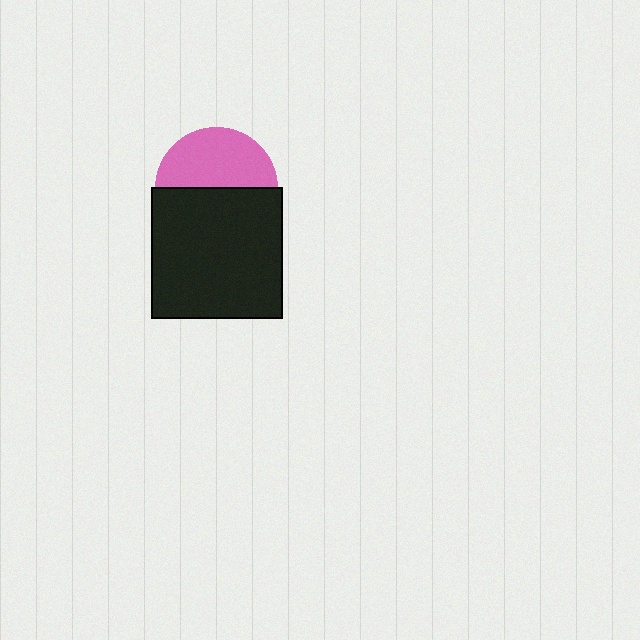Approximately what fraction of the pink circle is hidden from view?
Roughly 51% of the pink circle is hidden behind the black square.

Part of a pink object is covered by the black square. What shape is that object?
It is a circle.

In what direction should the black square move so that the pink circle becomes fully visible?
The black square should move down. That is the shortest direction to clear the overlap and leave the pink circle fully visible.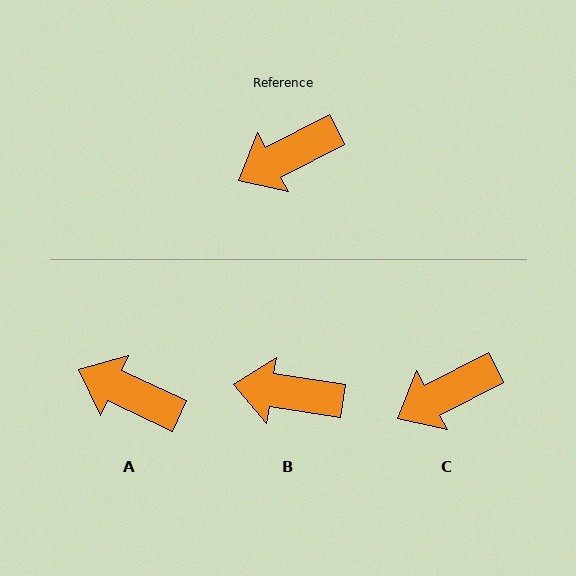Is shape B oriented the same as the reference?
No, it is off by about 36 degrees.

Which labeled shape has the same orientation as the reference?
C.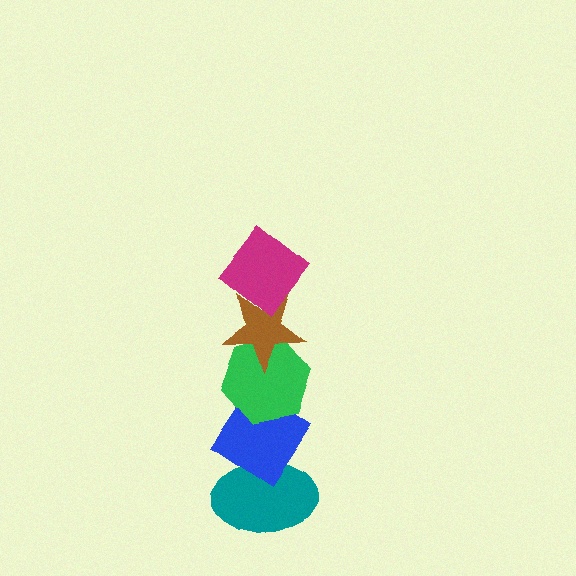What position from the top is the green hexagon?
The green hexagon is 3rd from the top.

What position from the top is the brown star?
The brown star is 2nd from the top.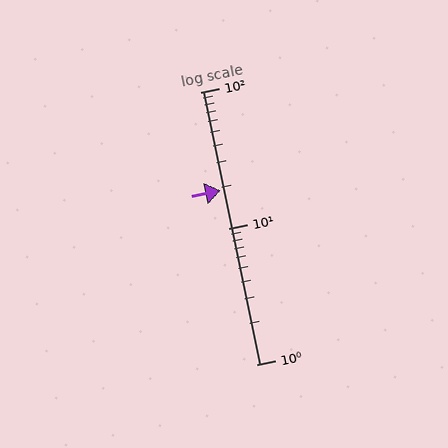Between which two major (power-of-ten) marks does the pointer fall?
The pointer is between 10 and 100.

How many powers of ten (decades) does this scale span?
The scale spans 2 decades, from 1 to 100.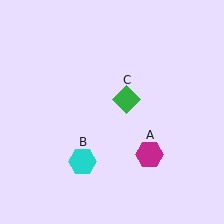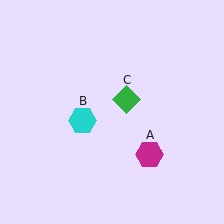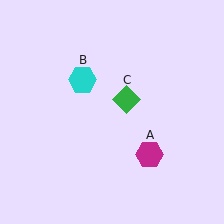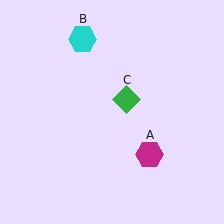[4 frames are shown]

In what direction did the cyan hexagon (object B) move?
The cyan hexagon (object B) moved up.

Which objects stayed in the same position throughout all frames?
Magenta hexagon (object A) and green diamond (object C) remained stationary.